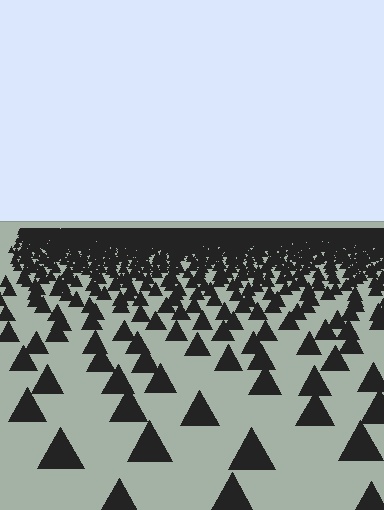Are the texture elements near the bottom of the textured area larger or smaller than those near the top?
Larger. Near the bottom, elements are closer to the viewer and appear at a bigger on-screen size.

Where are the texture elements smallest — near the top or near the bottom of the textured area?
Near the top.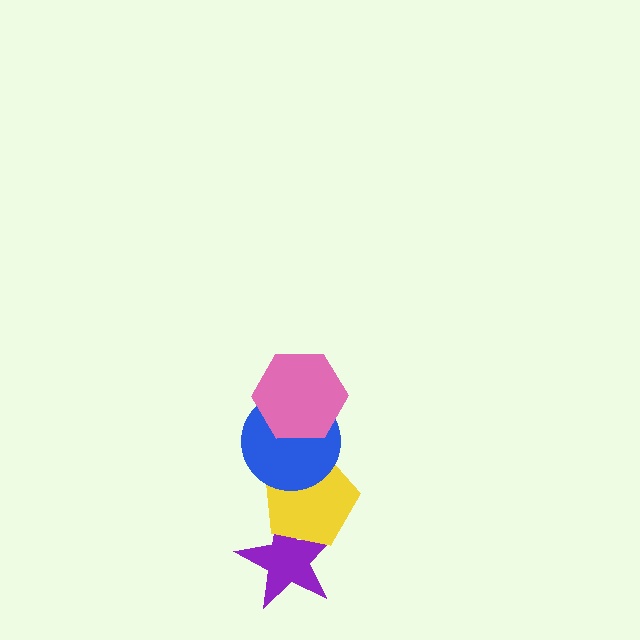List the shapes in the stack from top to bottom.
From top to bottom: the pink hexagon, the blue circle, the yellow pentagon, the purple star.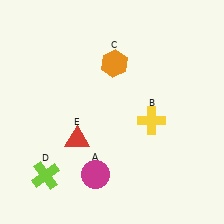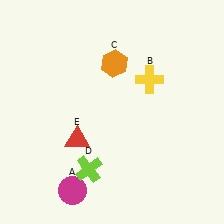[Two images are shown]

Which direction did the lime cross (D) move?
The lime cross (D) moved right.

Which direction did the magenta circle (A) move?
The magenta circle (A) moved left.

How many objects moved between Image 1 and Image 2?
3 objects moved between the two images.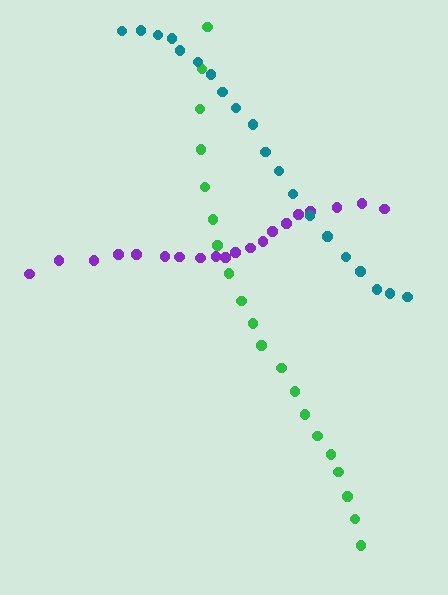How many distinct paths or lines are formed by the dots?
There are 3 distinct paths.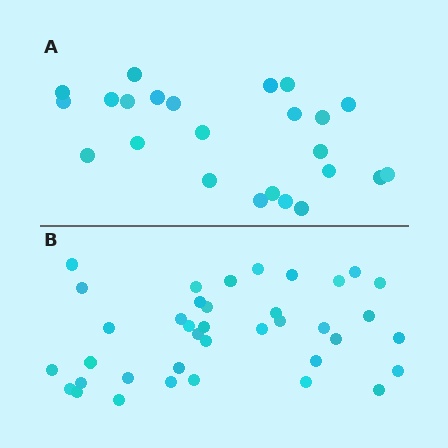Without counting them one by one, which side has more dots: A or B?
Region B (the bottom region) has more dots.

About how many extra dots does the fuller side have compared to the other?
Region B has approximately 15 more dots than region A.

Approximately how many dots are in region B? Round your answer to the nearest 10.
About 40 dots. (The exact count is 38, which rounds to 40.)